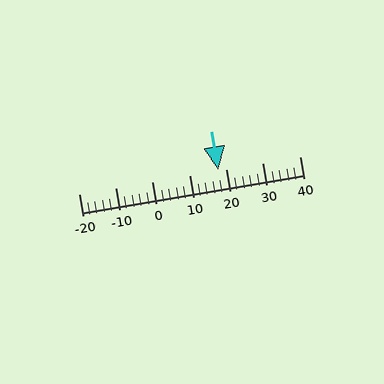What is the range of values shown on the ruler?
The ruler shows values from -20 to 40.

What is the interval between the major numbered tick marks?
The major tick marks are spaced 10 units apart.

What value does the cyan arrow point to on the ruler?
The cyan arrow points to approximately 18.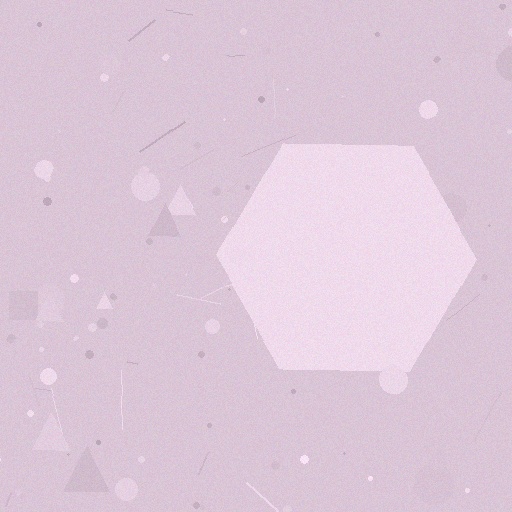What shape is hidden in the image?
A hexagon is hidden in the image.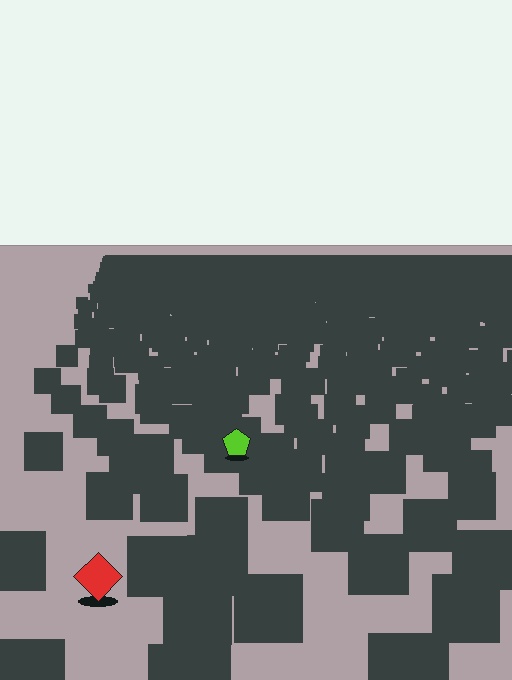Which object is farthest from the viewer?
The lime pentagon is farthest from the viewer. It appears smaller and the ground texture around it is denser.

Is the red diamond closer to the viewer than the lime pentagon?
Yes. The red diamond is closer — you can tell from the texture gradient: the ground texture is coarser near it.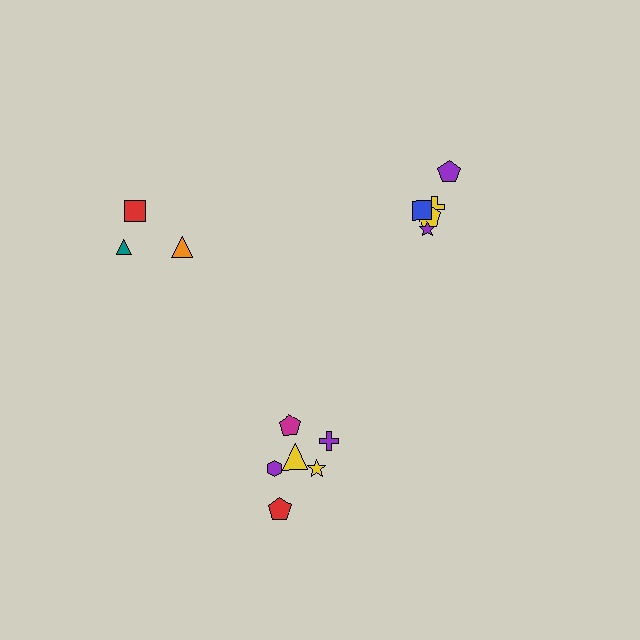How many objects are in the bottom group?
There are 6 objects.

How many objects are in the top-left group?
There are 3 objects.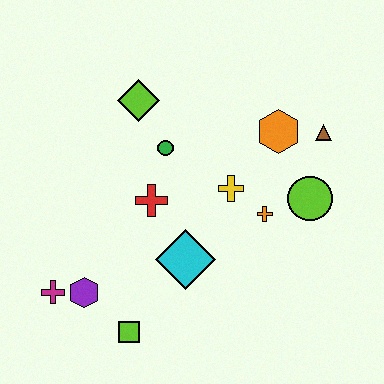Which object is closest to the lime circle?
The orange cross is closest to the lime circle.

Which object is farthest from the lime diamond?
The lime square is farthest from the lime diamond.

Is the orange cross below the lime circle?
Yes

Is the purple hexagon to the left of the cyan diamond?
Yes